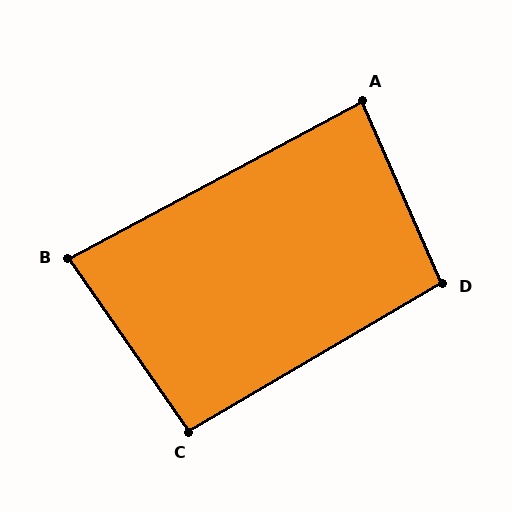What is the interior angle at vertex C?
Approximately 94 degrees (approximately right).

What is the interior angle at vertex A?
Approximately 86 degrees (approximately right).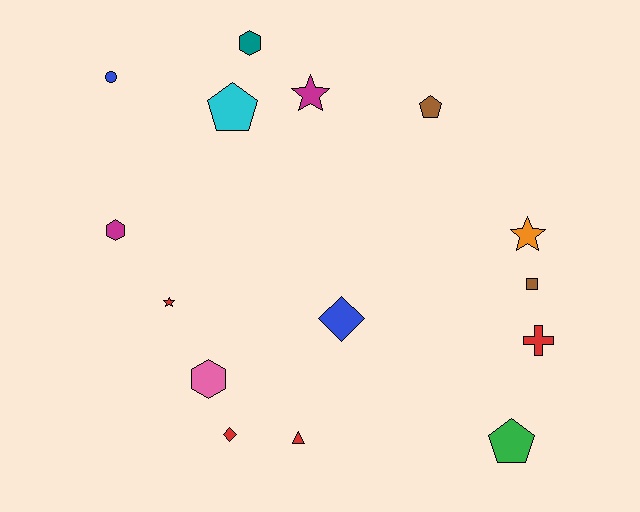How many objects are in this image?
There are 15 objects.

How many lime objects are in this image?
There are no lime objects.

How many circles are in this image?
There is 1 circle.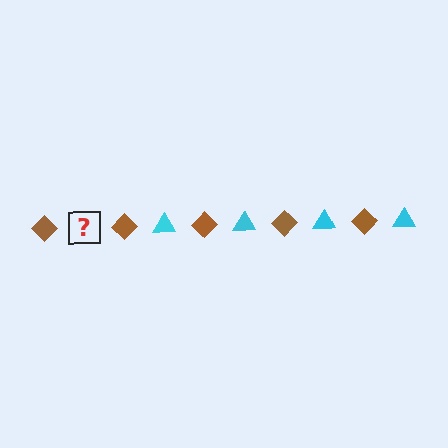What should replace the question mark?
The question mark should be replaced with a cyan triangle.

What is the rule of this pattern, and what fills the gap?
The rule is that the pattern alternates between brown diamond and cyan triangle. The gap should be filled with a cyan triangle.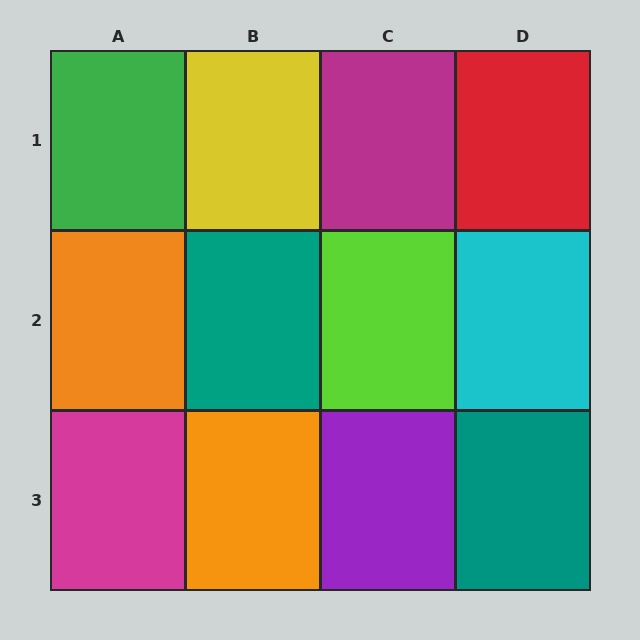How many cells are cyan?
1 cell is cyan.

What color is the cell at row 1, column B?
Yellow.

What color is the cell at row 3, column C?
Purple.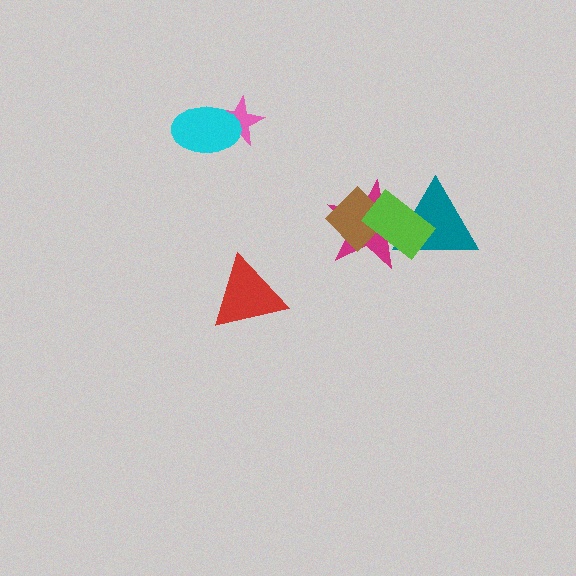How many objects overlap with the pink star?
1 object overlaps with the pink star.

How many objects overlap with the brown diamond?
2 objects overlap with the brown diamond.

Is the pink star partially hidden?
Yes, it is partially covered by another shape.